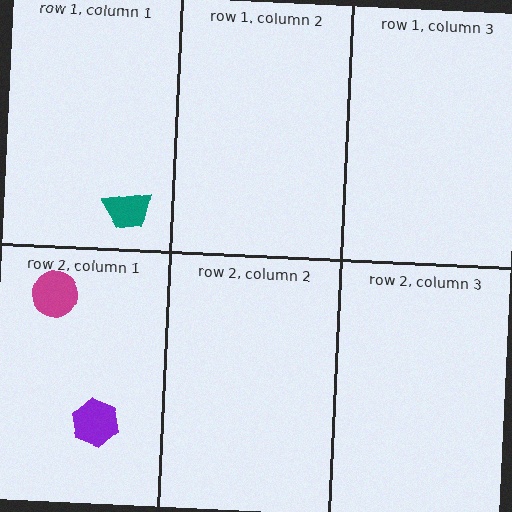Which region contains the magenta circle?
The row 2, column 1 region.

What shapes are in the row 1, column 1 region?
The teal trapezoid.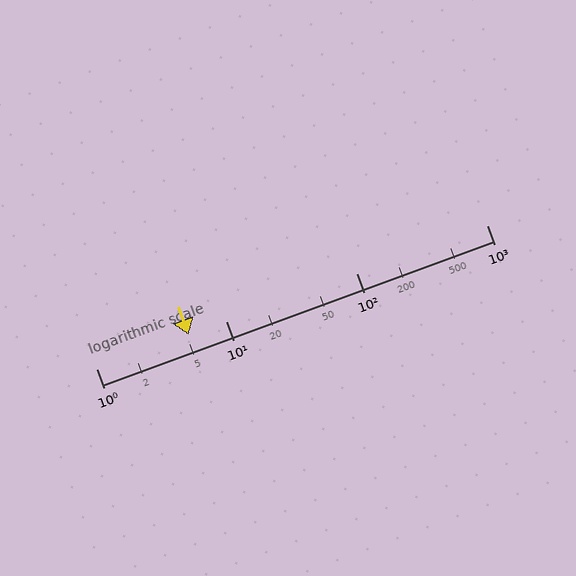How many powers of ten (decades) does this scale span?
The scale spans 3 decades, from 1 to 1000.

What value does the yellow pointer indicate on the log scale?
The pointer indicates approximately 5.1.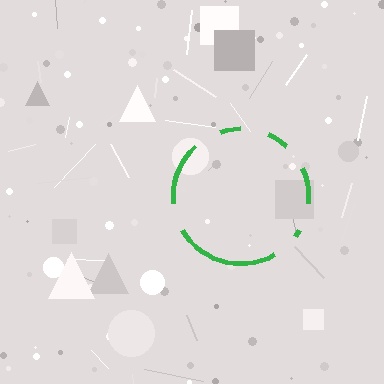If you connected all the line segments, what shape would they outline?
They would outline a circle.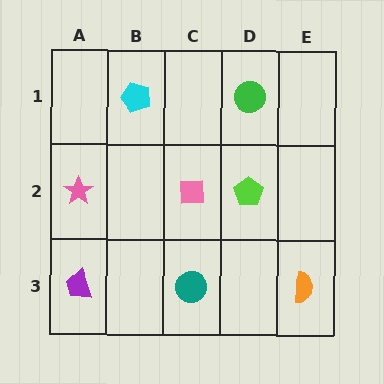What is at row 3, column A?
A purple trapezoid.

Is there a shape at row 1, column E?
No, that cell is empty.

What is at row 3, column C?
A teal circle.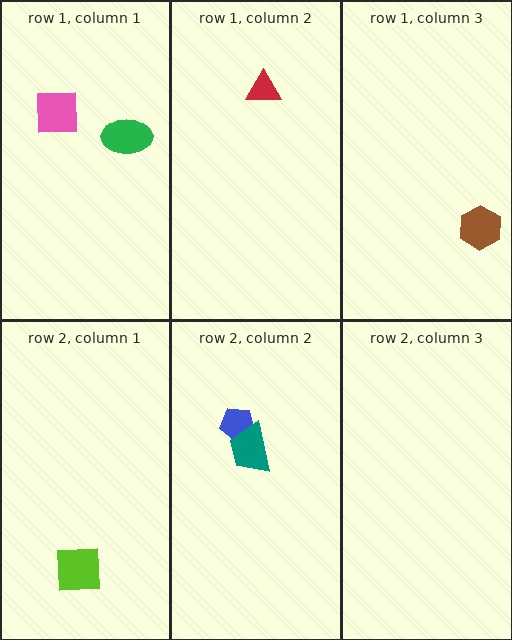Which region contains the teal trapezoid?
The row 2, column 2 region.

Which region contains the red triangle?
The row 1, column 2 region.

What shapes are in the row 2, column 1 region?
The lime square.